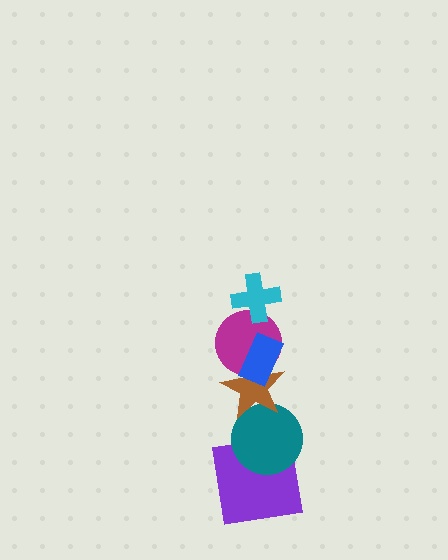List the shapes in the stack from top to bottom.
From top to bottom: the cyan cross, the blue rectangle, the magenta circle, the brown star, the teal circle, the purple square.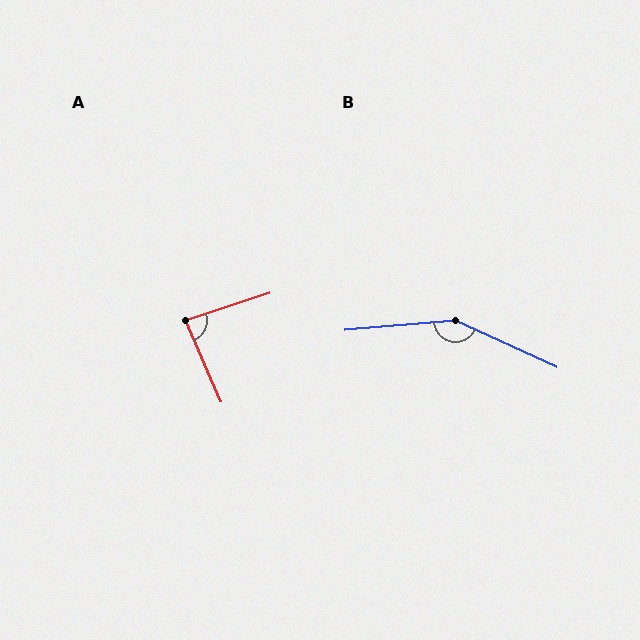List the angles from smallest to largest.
A (84°), B (151°).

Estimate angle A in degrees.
Approximately 84 degrees.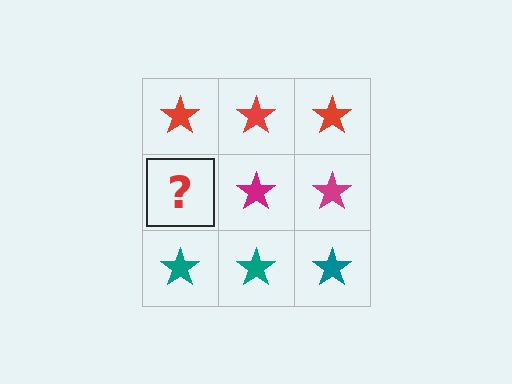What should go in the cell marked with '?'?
The missing cell should contain a magenta star.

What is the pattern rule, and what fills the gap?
The rule is that each row has a consistent color. The gap should be filled with a magenta star.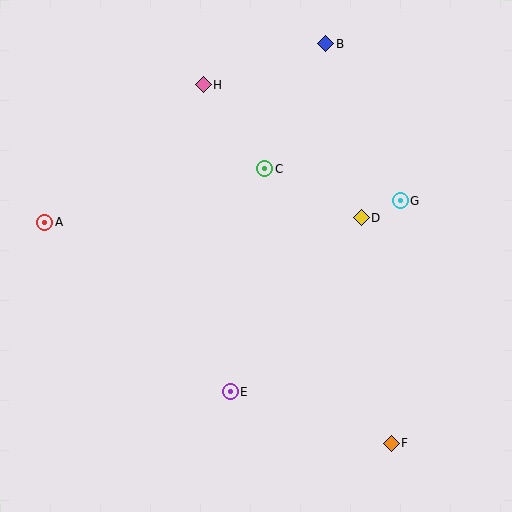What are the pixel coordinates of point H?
Point H is at (203, 85).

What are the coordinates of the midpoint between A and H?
The midpoint between A and H is at (124, 153).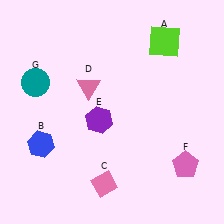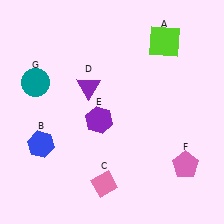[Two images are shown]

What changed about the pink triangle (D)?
In Image 1, D is pink. In Image 2, it changed to purple.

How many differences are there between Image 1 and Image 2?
There is 1 difference between the two images.